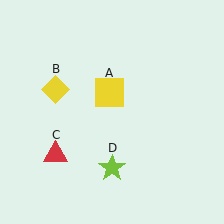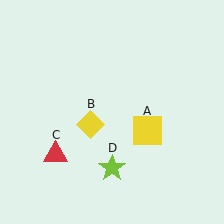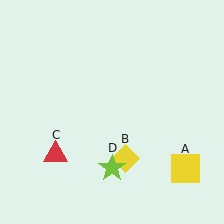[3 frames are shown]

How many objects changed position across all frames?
2 objects changed position: yellow square (object A), yellow diamond (object B).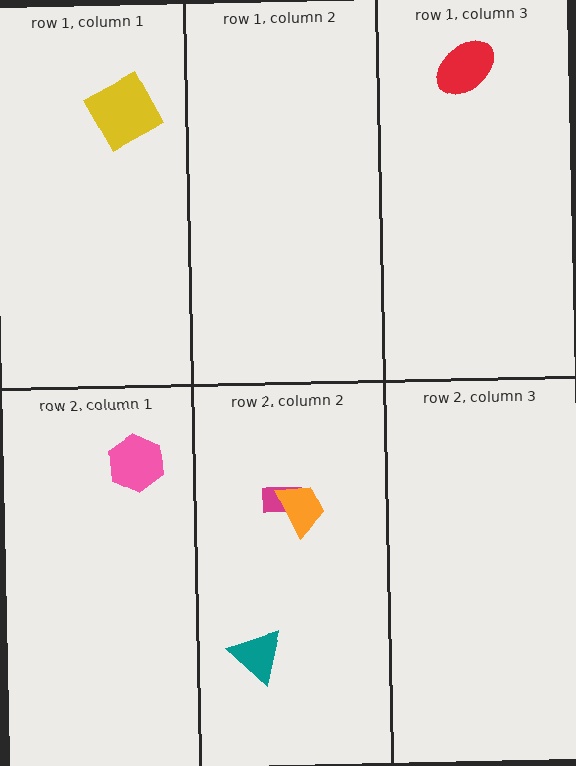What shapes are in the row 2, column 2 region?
The magenta rectangle, the teal triangle, the orange trapezoid.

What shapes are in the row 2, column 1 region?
The pink hexagon.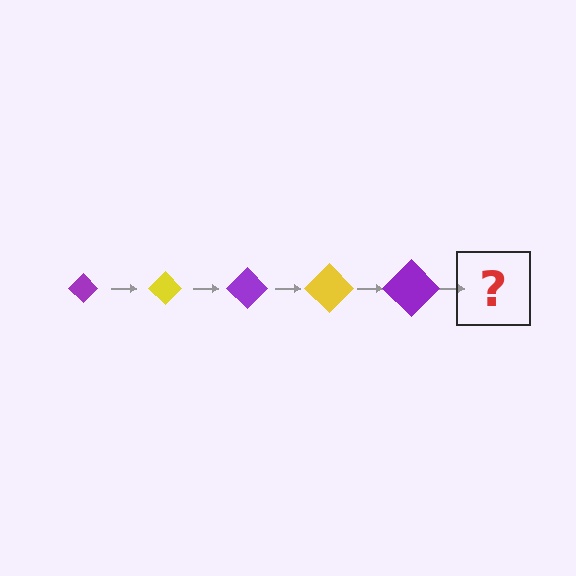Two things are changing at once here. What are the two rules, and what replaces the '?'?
The two rules are that the diamond grows larger each step and the color cycles through purple and yellow. The '?' should be a yellow diamond, larger than the previous one.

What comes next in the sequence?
The next element should be a yellow diamond, larger than the previous one.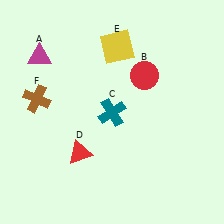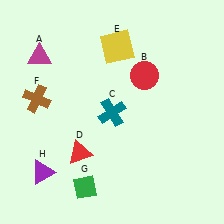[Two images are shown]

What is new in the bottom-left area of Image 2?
A green diamond (G) was added in the bottom-left area of Image 2.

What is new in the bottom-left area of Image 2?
A purple triangle (H) was added in the bottom-left area of Image 2.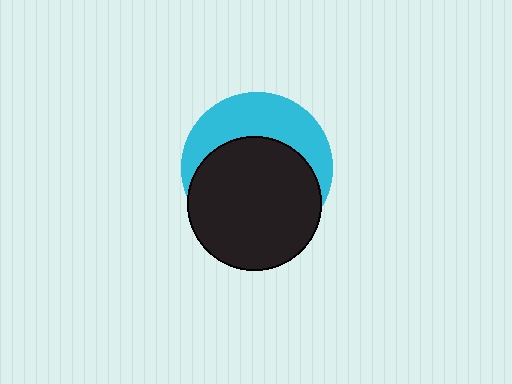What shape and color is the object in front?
The object in front is a black circle.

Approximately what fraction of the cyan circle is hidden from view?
Roughly 61% of the cyan circle is hidden behind the black circle.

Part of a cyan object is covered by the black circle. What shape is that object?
It is a circle.